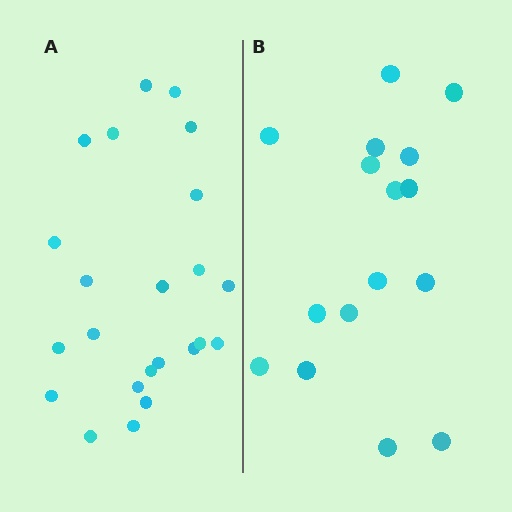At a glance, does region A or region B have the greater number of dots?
Region A (the left region) has more dots.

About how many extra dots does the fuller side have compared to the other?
Region A has roughly 8 or so more dots than region B.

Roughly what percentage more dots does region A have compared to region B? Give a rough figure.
About 45% more.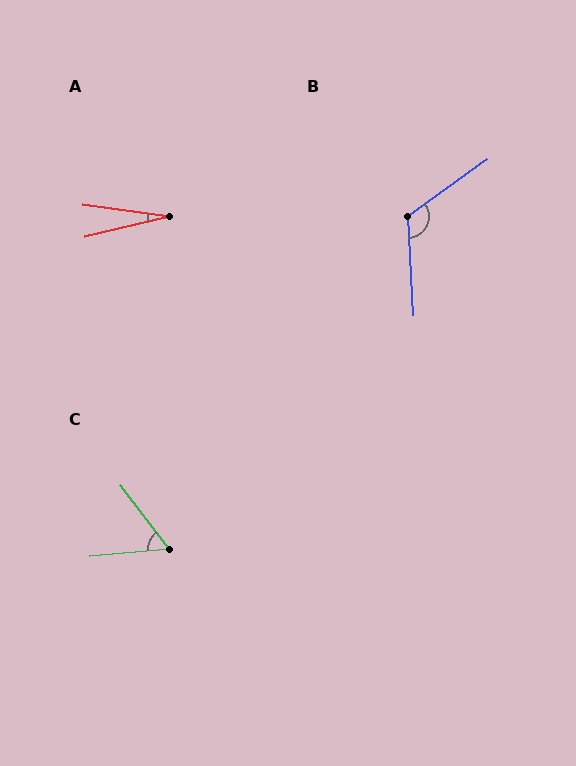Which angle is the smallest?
A, at approximately 21 degrees.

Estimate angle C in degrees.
Approximately 58 degrees.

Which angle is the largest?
B, at approximately 123 degrees.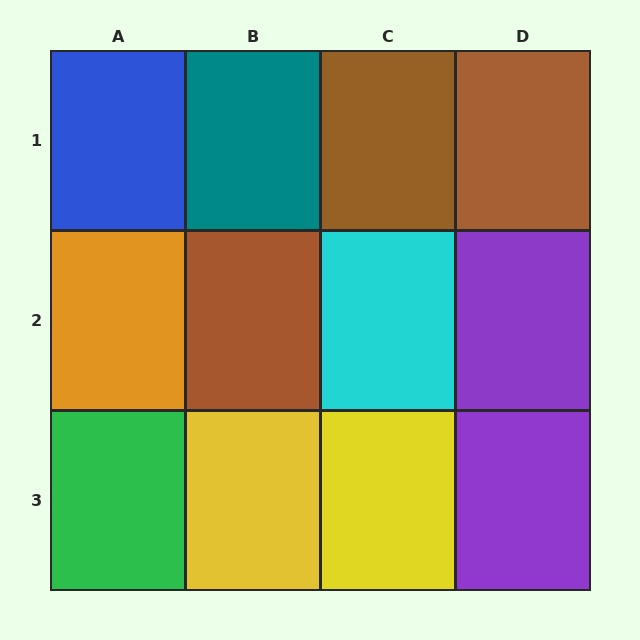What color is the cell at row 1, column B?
Teal.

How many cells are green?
1 cell is green.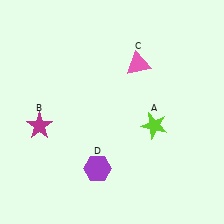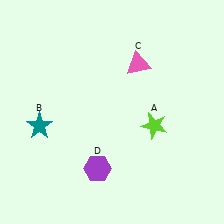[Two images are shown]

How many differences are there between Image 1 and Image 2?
There is 1 difference between the two images.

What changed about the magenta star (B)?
In Image 1, B is magenta. In Image 2, it changed to teal.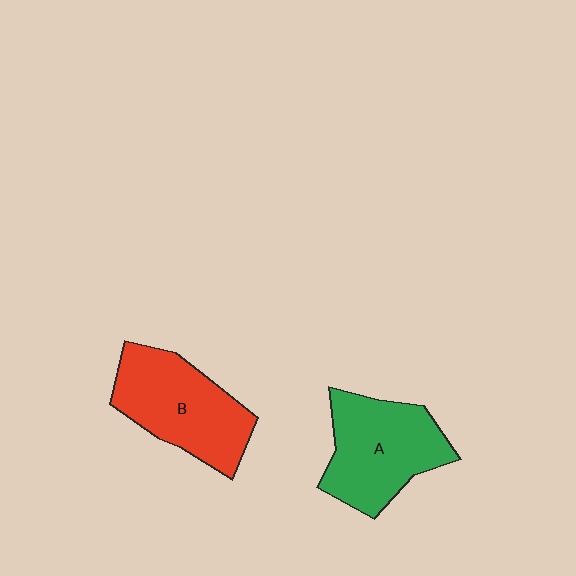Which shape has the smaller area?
Shape A (green).